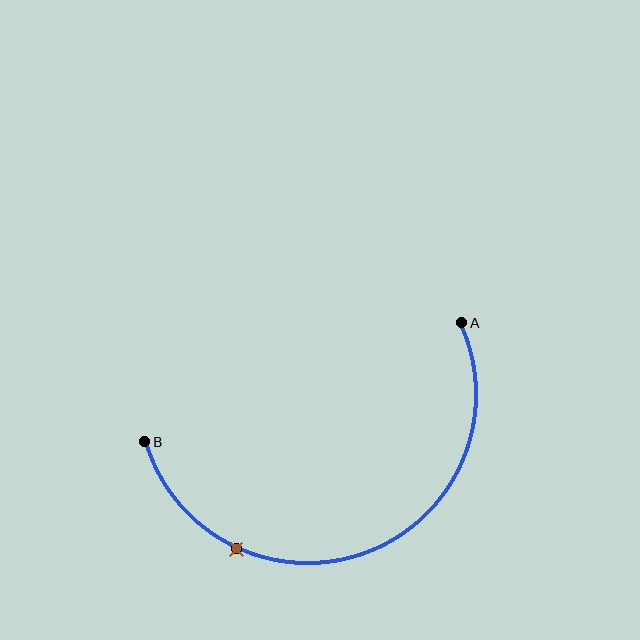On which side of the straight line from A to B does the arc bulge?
The arc bulges below the straight line connecting A and B.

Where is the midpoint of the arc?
The arc midpoint is the point on the curve farthest from the straight line joining A and B. It sits below that line.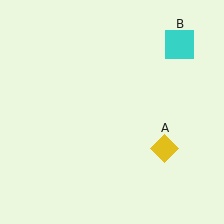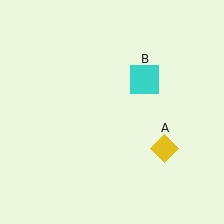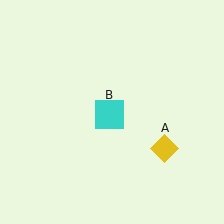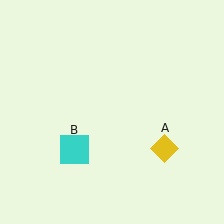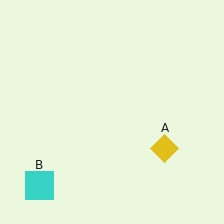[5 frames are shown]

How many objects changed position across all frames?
1 object changed position: cyan square (object B).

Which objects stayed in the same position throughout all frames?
Yellow diamond (object A) remained stationary.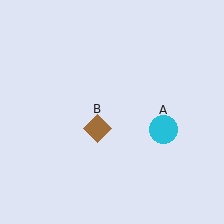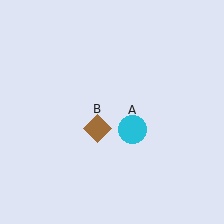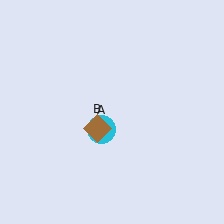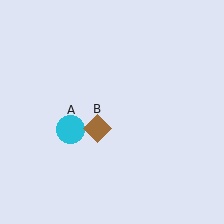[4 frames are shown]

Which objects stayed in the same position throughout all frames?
Brown diamond (object B) remained stationary.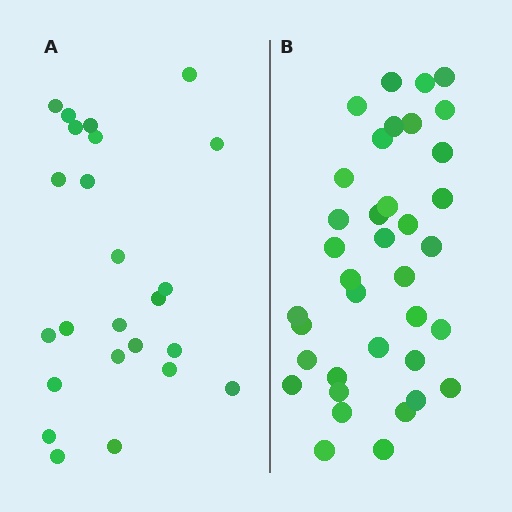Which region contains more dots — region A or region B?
Region B (the right region) has more dots.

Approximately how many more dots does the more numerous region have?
Region B has approximately 15 more dots than region A.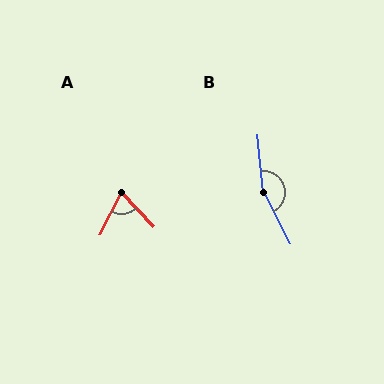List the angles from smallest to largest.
A (70°), B (158°).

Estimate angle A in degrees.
Approximately 70 degrees.